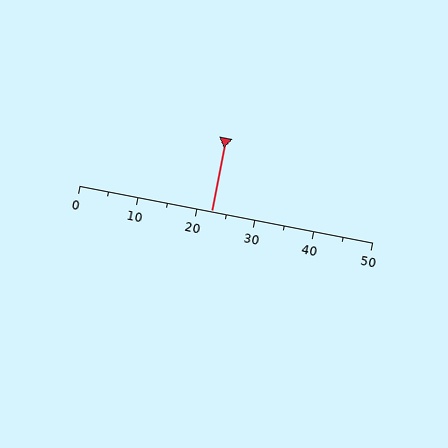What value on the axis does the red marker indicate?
The marker indicates approximately 22.5.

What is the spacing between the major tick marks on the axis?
The major ticks are spaced 10 apart.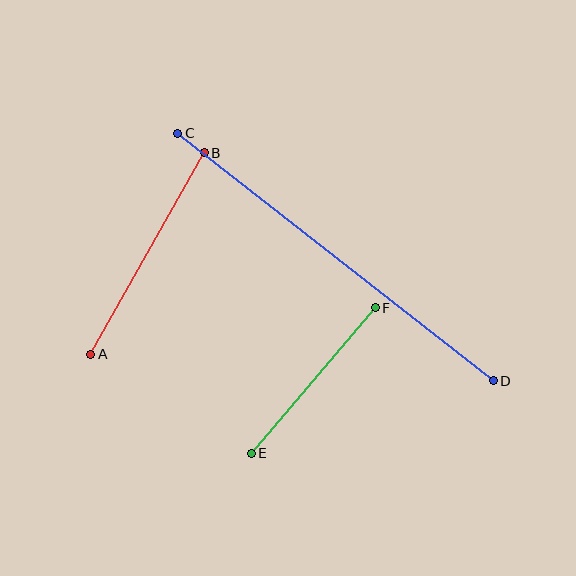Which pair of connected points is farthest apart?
Points C and D are farthest apart.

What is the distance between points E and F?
The distance is approximately 191 pixels.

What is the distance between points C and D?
The distance is approximately 401 pixels.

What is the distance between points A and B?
The distance is approximately 231 pixels.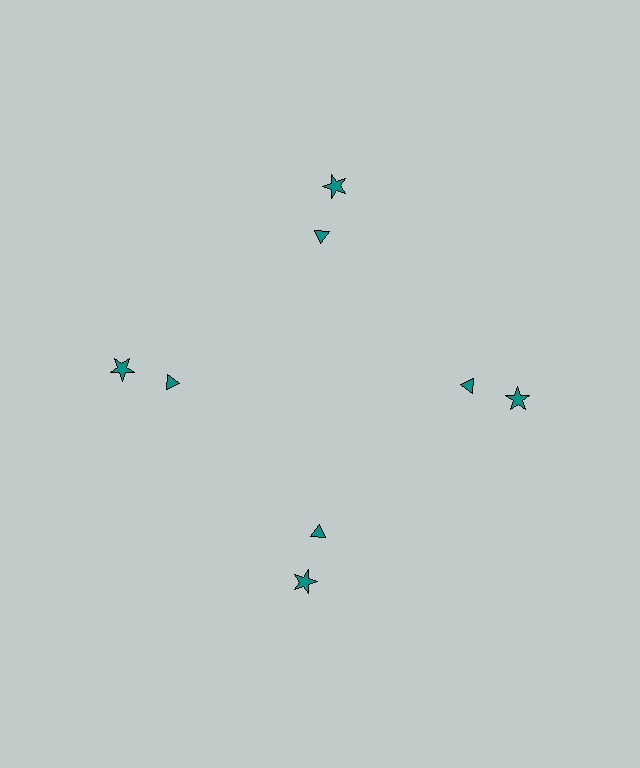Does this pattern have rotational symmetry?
Yes, this pattern has 4-fold rotational symmetry. It looks the same after rotating 90 degrees around the center.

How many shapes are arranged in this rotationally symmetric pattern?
There are 8 shapes, arranged in 4 groups of 2.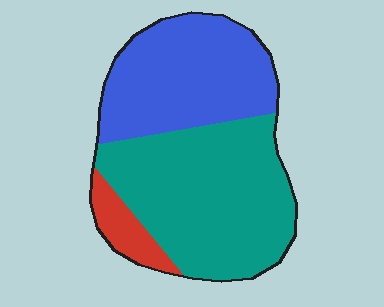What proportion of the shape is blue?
Blue covers 39% of the shape.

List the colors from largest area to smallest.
From largest to smallest: teal, blue, red.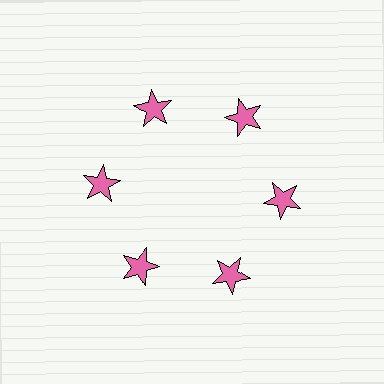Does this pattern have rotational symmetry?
Yes, this pattern has 6-fold rotational symmetry. It looks the same after rotating 60 degrees around the center.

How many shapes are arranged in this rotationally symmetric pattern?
There are 6 shapes, arranged in 6 groups of 1.